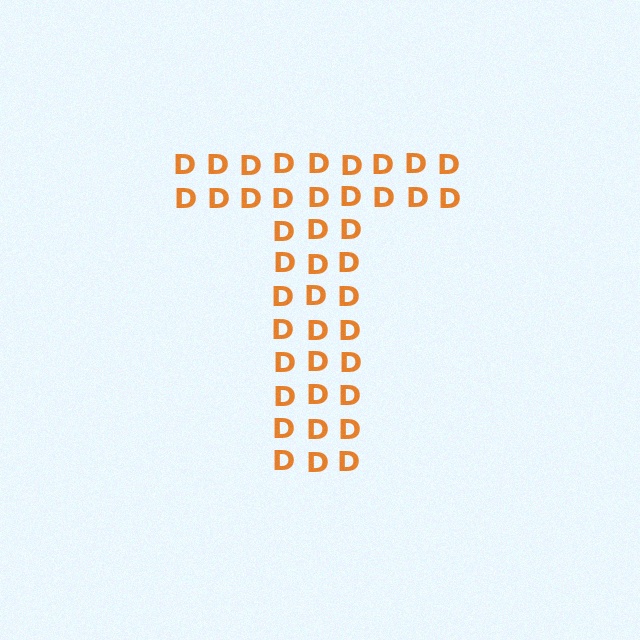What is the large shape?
The large shape is the letter T.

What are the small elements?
The small elements are letter D's.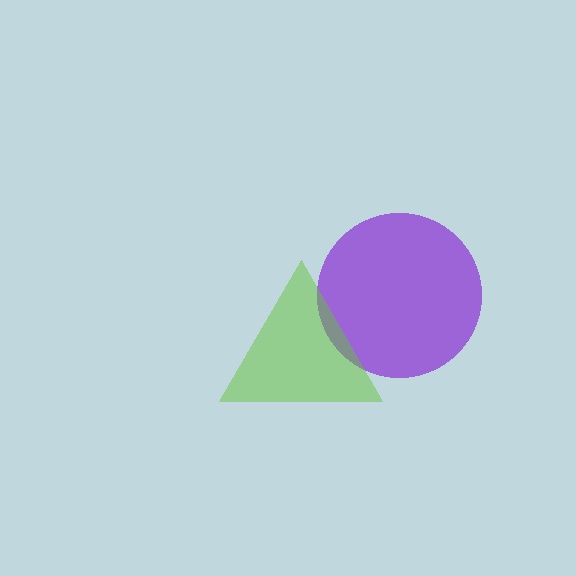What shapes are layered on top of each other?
The layered shapes are: a purple circle, a lime triangle.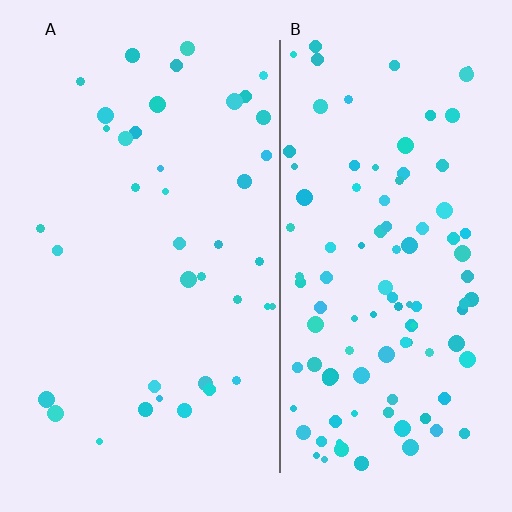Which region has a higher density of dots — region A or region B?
B (the right).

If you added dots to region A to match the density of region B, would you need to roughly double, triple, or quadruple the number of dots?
Approximately triple.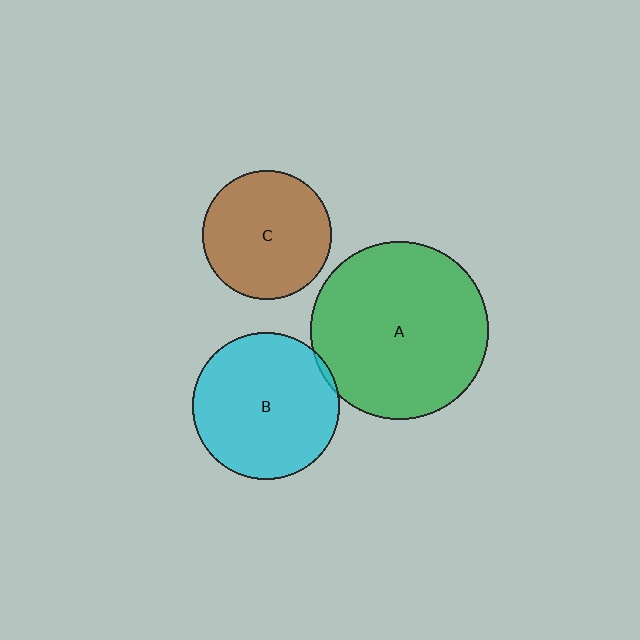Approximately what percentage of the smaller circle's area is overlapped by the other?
Approximately 5%.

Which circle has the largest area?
Circle A (green).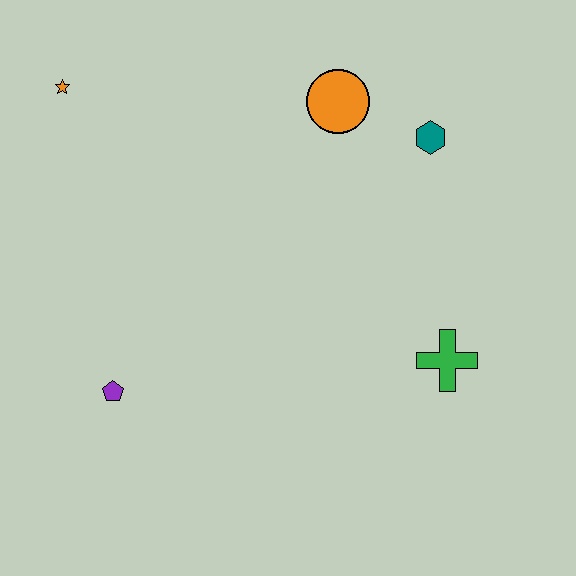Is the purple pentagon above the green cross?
No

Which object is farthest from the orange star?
The green cross is farthest from the orange star.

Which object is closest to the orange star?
The orange circle is closest to the orange star.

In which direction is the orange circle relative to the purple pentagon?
The orange circle is above the purple pentagon.